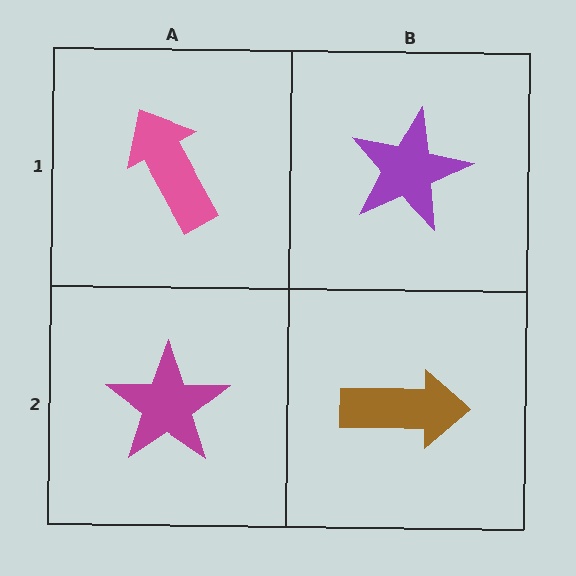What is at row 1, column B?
A purple star.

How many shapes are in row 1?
2 shapes.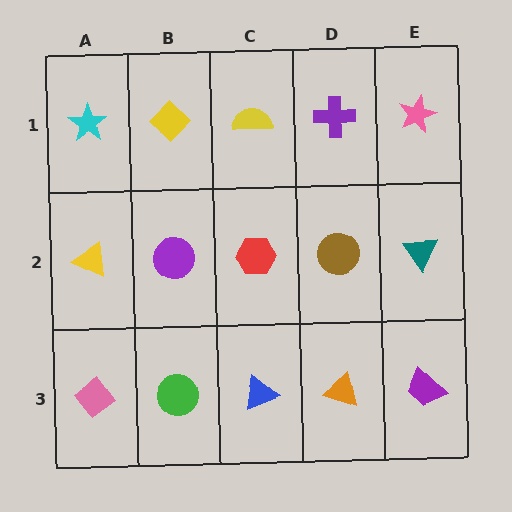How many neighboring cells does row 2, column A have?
3.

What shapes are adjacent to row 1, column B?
A purple circle (row 2, column B), a cyan star (row 1, column A), a yellow semicircle (row 1, column C).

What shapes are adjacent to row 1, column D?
A brown circle (row 2, column D), a yellow semicircle (row 1, column C), a pink star (row 1, column E).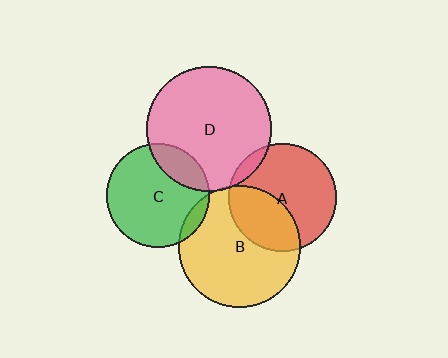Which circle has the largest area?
Circle D (pink).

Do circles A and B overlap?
Yes.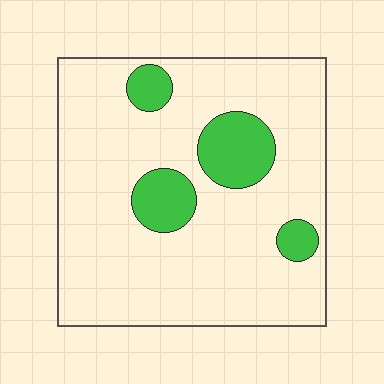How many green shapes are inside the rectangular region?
4.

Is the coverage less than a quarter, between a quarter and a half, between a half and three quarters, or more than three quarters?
Less than a quarter.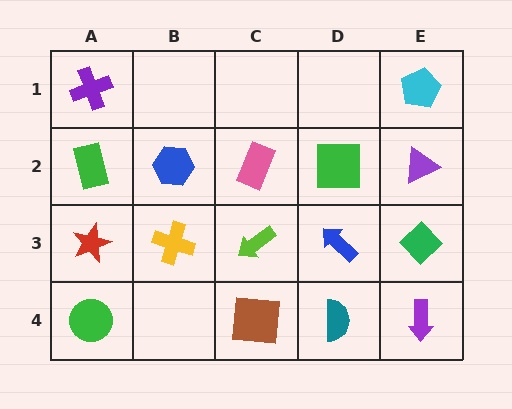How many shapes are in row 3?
5 shapes.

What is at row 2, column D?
A green square.